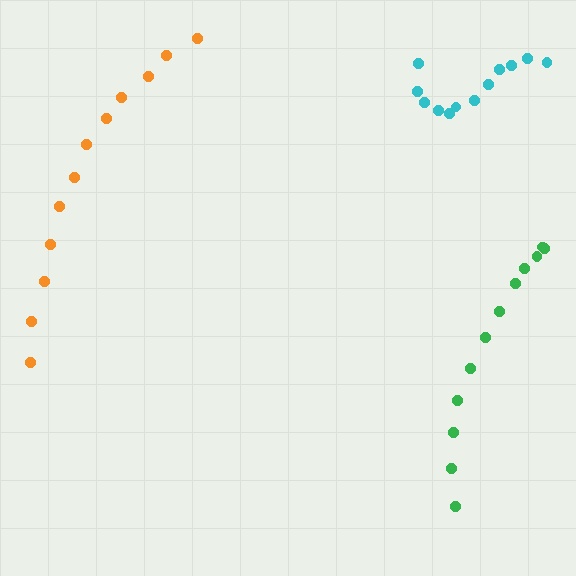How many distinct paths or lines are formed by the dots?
There are 3 distinct paths.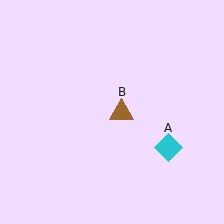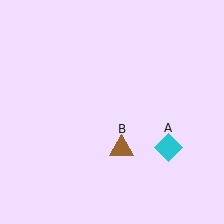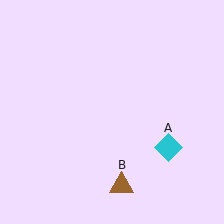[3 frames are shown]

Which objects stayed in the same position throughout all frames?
Cyan diamond (object A) remained stationary.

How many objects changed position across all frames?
1 object changed position: brown triangle (object B).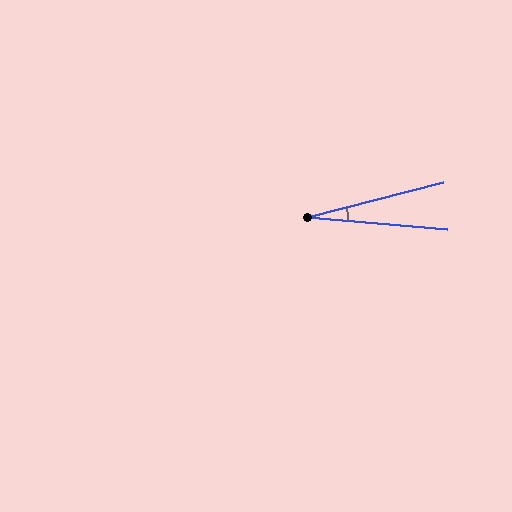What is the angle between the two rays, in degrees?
Approximately 19 degrees.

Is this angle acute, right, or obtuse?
It is acute.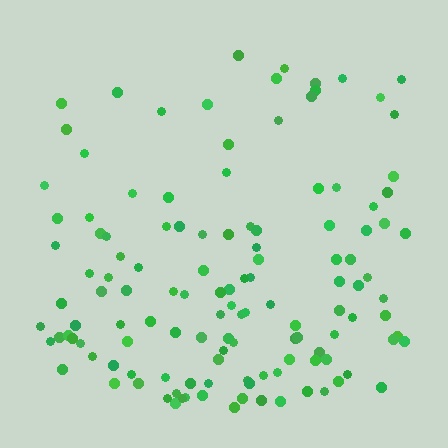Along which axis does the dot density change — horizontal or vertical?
Vertical.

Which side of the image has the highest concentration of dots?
The bottom.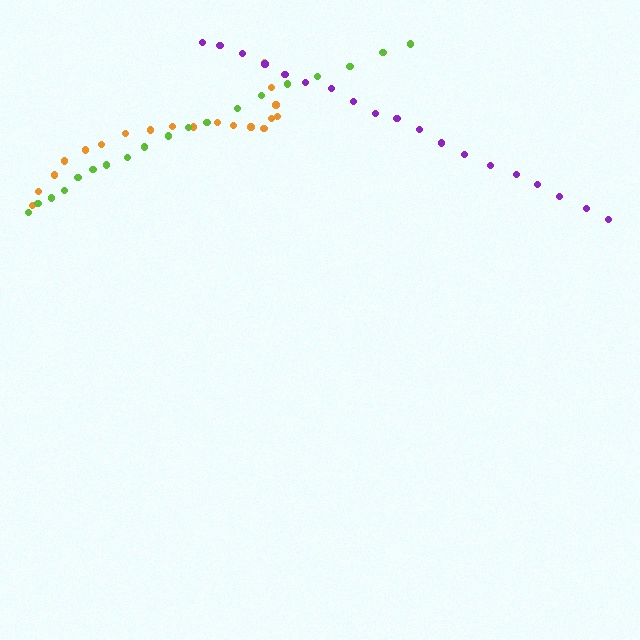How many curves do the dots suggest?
There are 3 distinct paths.